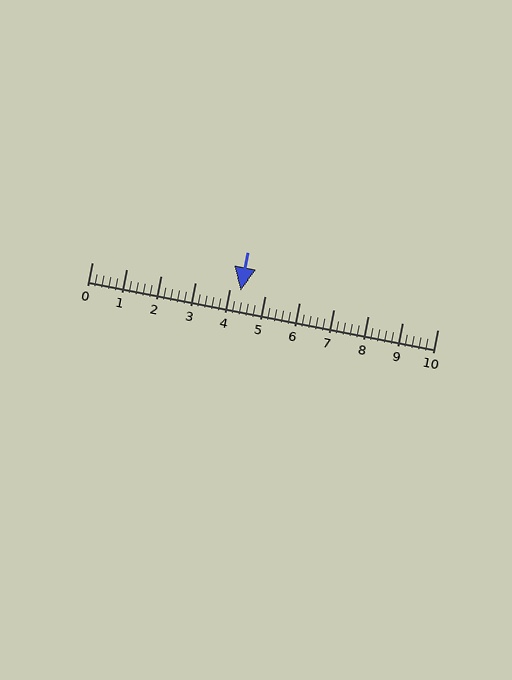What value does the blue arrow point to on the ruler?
The blue arrow points to approximately 4.3.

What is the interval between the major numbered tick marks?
The major tick marks are spaced 1 units apart.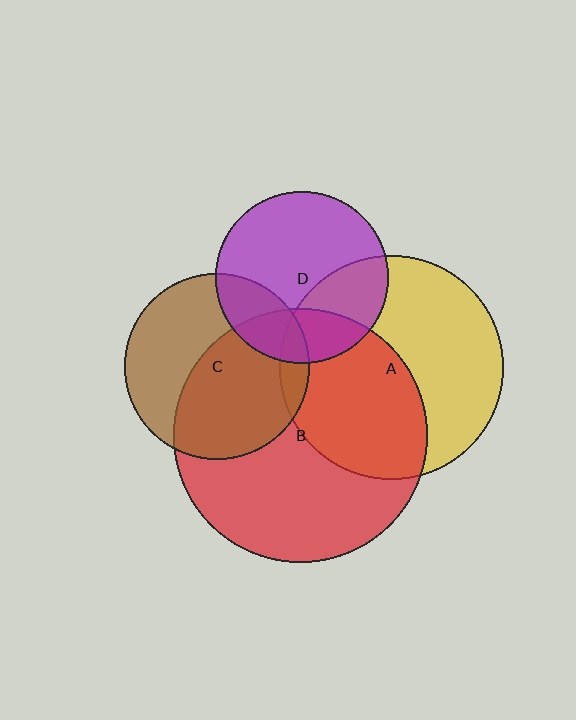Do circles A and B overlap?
Yes.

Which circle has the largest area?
Circle B (red).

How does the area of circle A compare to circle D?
Approximately 1.7 times.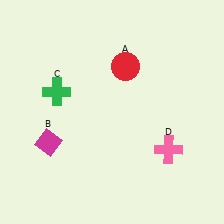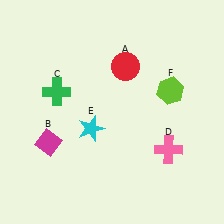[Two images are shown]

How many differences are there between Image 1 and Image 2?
There are 2 differences between the two images.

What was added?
A cyan star (E), a lime hexagon (F) were added in Image 2.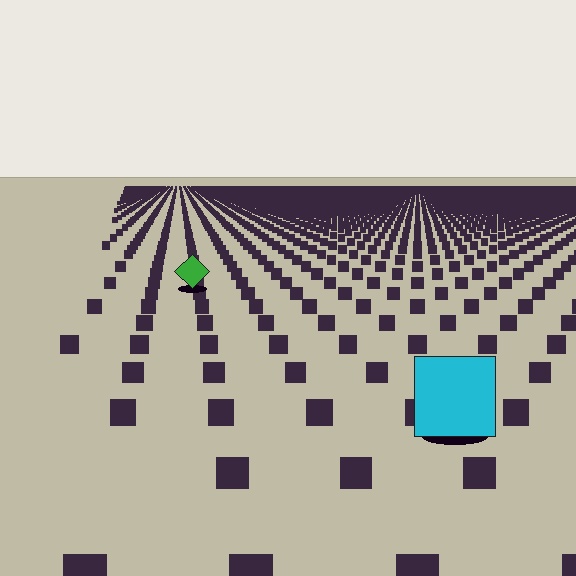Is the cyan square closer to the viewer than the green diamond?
Yes. The cyan square is closer — you can tell from the texture gradient: the ground texture is coarser near it.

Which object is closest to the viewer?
The cyan square is closest. The texture marks near it are larger and more spread out.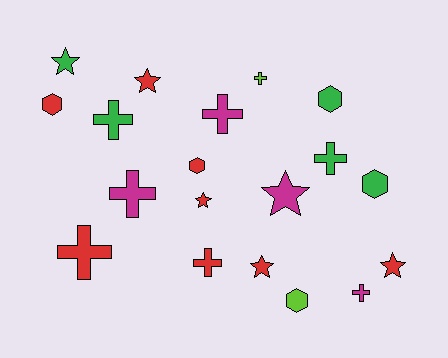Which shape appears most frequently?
Cross, with 8 objects.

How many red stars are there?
There are 4 red stars.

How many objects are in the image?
There are 19 objects.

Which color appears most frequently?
Red, with 8 objects.